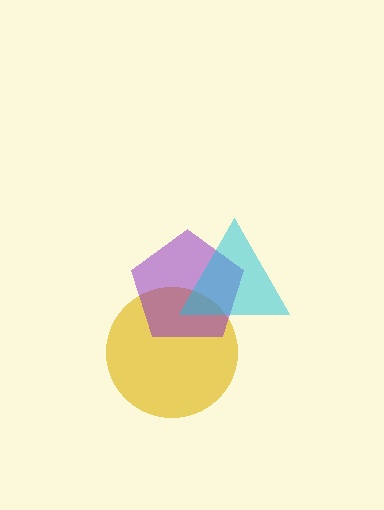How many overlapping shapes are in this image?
There are 3 overlapping shapes in the image.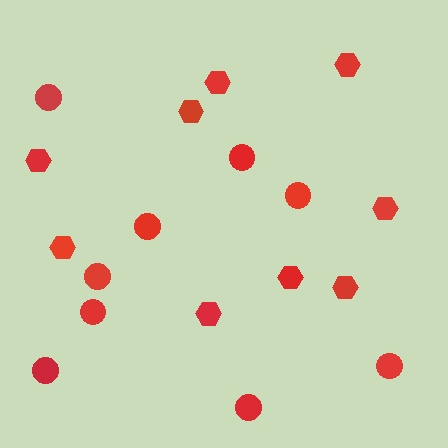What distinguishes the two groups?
There are 2 groups: one group of hexagons (9) and one group of circles (9).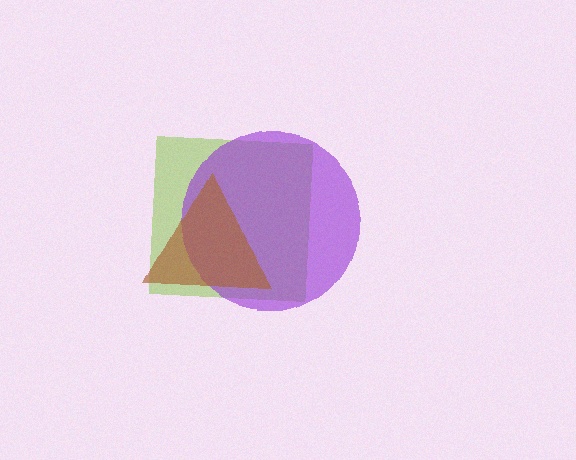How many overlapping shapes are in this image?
There are 3 overlapping shapes in the image.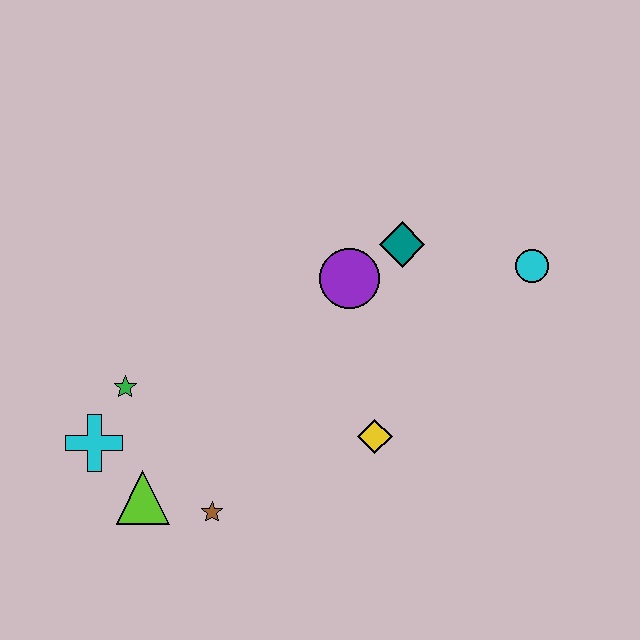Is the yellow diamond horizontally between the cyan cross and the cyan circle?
Yes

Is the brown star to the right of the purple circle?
No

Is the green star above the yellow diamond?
Yes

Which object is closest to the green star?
The cyan cross is closest to the green star.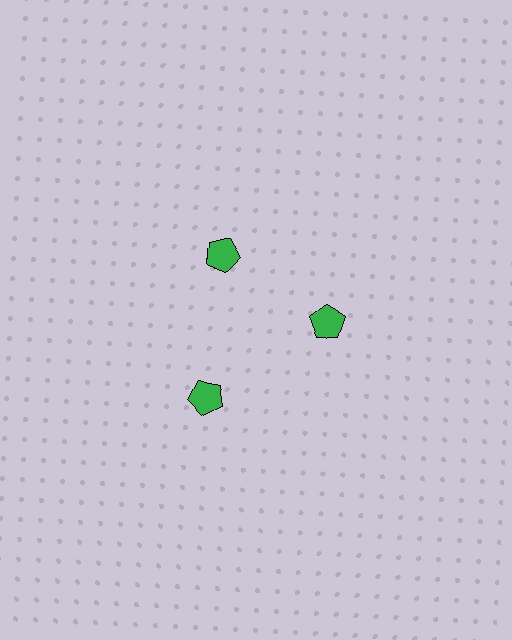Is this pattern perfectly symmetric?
No. The 3 green pentagons are arranged in a ring, but one element near the 7 o'clock position is pushed outward from the center, breaking the 3-fold rotational symmetry.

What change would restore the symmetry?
The symmetry would be restored by moving it inward, back onto the ring so that all 3 pentagons sit at equal angles and equal distance from the center.